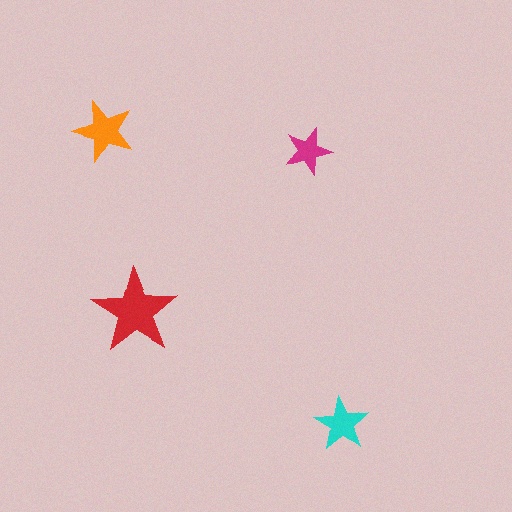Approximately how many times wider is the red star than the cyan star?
About 1.5 times wider.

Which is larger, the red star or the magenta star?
The red one.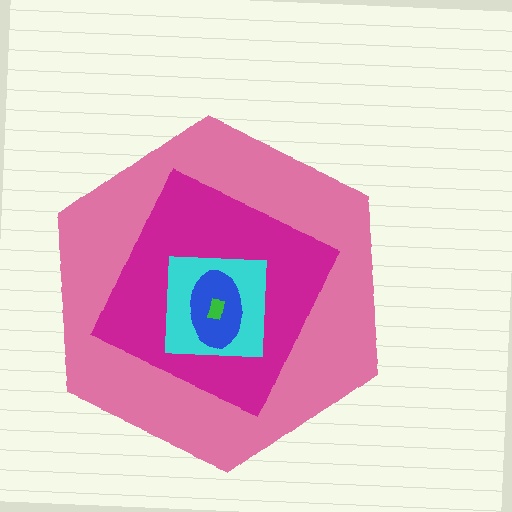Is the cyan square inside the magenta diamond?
Yes.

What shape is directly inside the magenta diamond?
The cyan square.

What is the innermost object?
The green rectangle.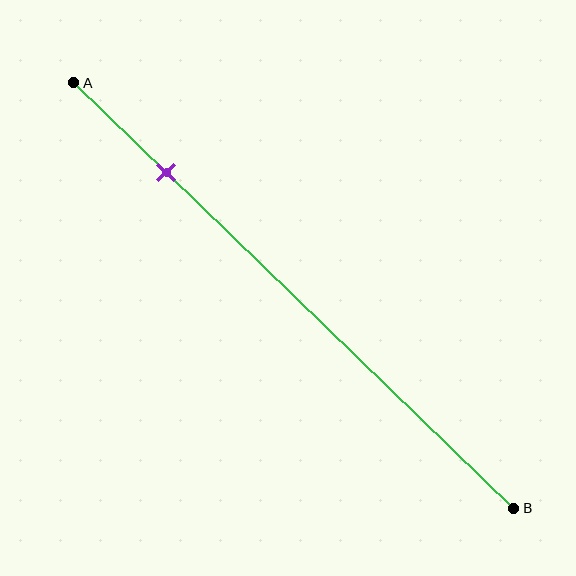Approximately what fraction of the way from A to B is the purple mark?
The purple mark is approximately 20% of the way from A to B.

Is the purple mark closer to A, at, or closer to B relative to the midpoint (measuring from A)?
The purple mark is closer to point A than the midpoint of segment AB.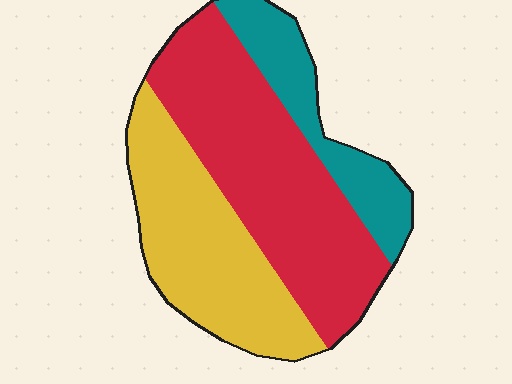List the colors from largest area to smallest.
From largest to smallest: red, yellow, teal.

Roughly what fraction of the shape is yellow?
Yellow covers roughly 35% of the shape.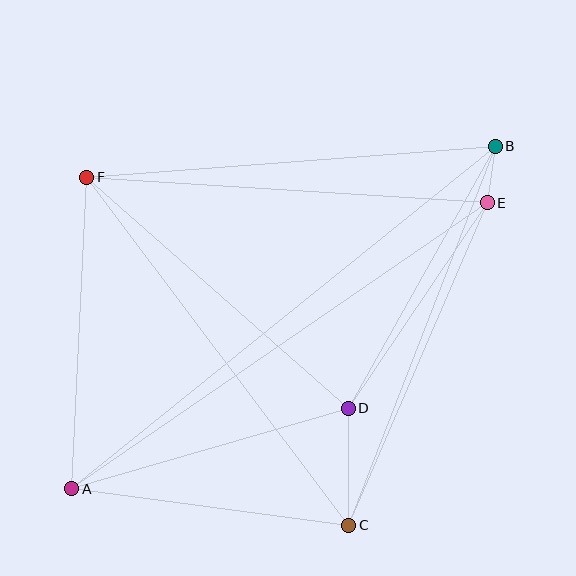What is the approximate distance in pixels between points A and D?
The distance between A and D is approximately 288 pixels.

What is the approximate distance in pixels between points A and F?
The distance between A and F is approximately 312 pixels.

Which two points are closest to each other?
Points B and E are closest to each other.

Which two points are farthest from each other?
Points A and B are farthest from each other.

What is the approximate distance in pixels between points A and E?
The distance between A and E is approximately 505 pixels.